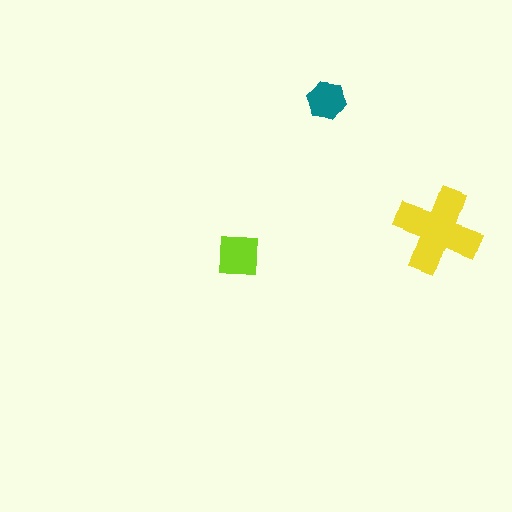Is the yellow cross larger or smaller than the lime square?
Larger.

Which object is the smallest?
The teal hexagon.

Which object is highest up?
The teal hexagon is topmost.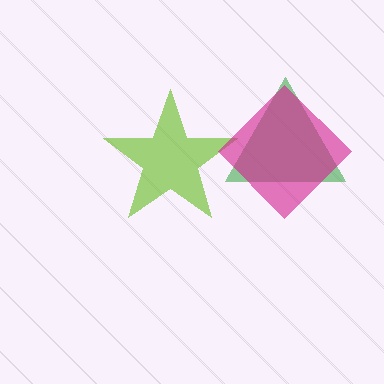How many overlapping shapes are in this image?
There are 3 overlapping shapes in the image.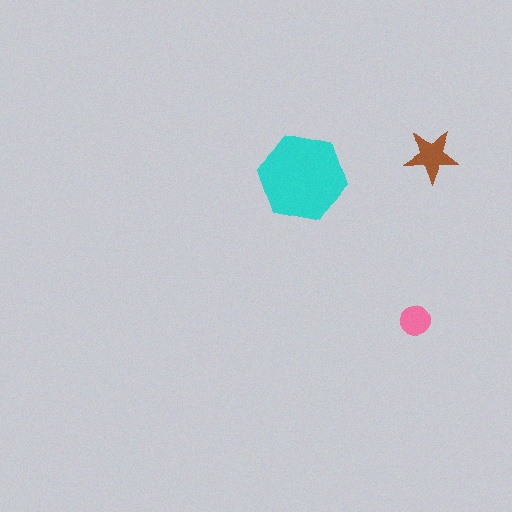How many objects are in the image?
There are 3 objects in the image.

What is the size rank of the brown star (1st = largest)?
2nd.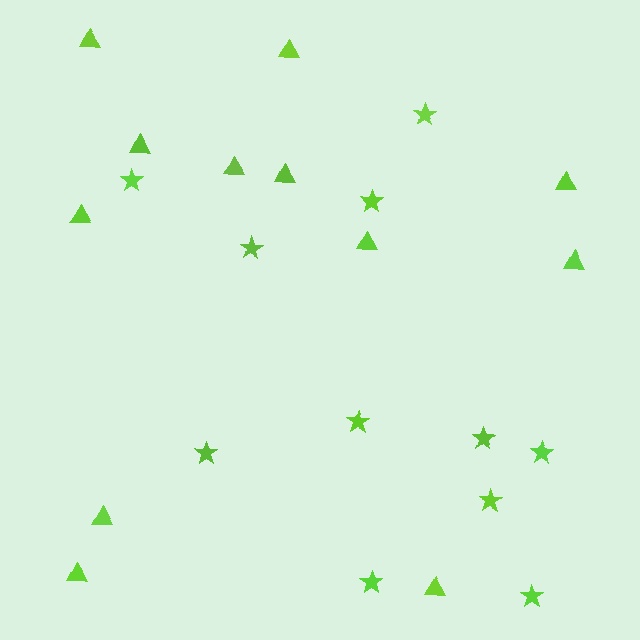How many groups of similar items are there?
There are 2 groups: one group of triangles (12) and one group of stars (11).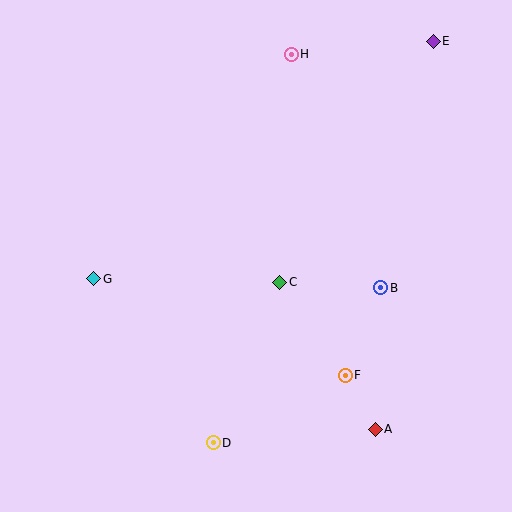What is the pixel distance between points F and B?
The distance between F and B is 95 pixels.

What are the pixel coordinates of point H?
Point H is at (291, 54).